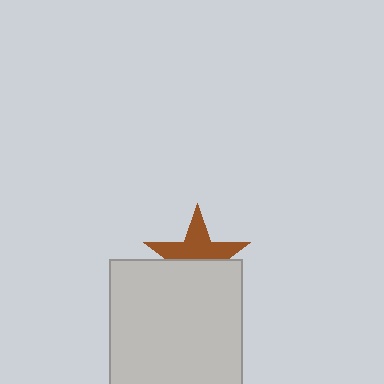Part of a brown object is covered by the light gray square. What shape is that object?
It is a star.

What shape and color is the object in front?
The object in front is a light gray square.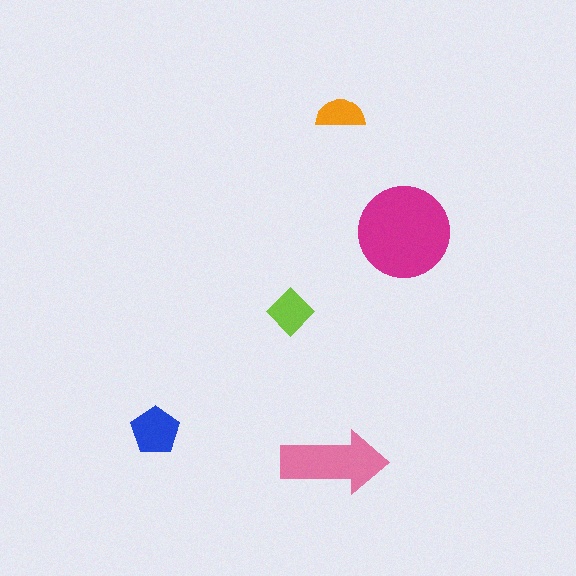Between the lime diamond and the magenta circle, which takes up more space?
The magenta circle.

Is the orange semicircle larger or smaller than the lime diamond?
Smaller.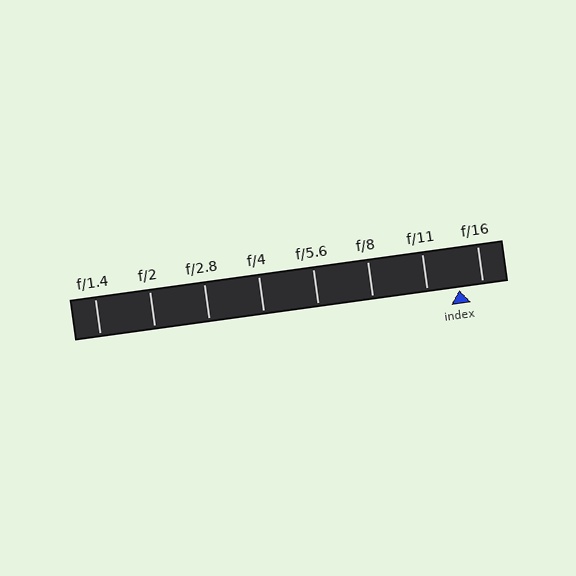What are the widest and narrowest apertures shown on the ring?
The widest aperture shown is f/1.4 and the narrowest is f/16.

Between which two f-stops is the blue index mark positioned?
The index mark is between f/11 and f/16.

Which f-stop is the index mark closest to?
The index mark is closest to f/16.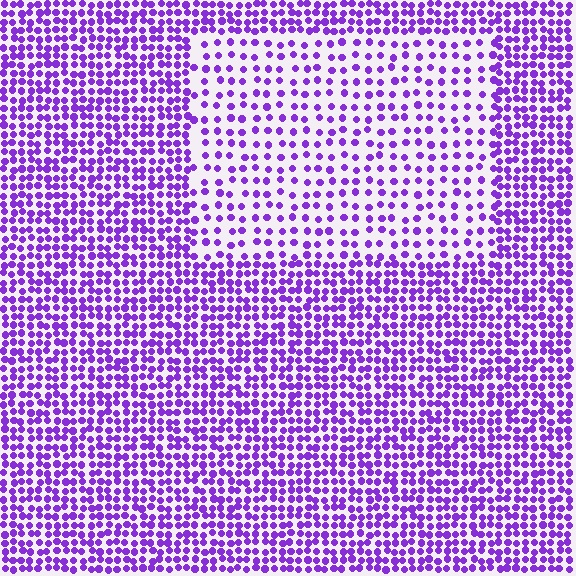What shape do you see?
I see a rectangle.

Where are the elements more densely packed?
The elements are more densely packed outside the rectangle boundary.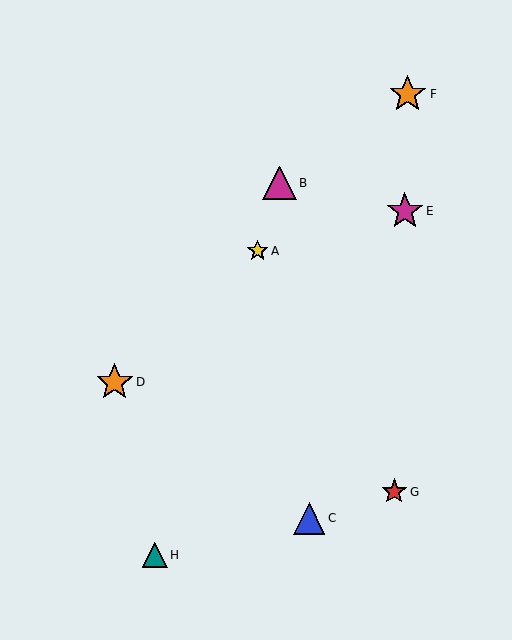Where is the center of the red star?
The center of the red star is at (394, 492).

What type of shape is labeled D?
Shape D is an orange star.